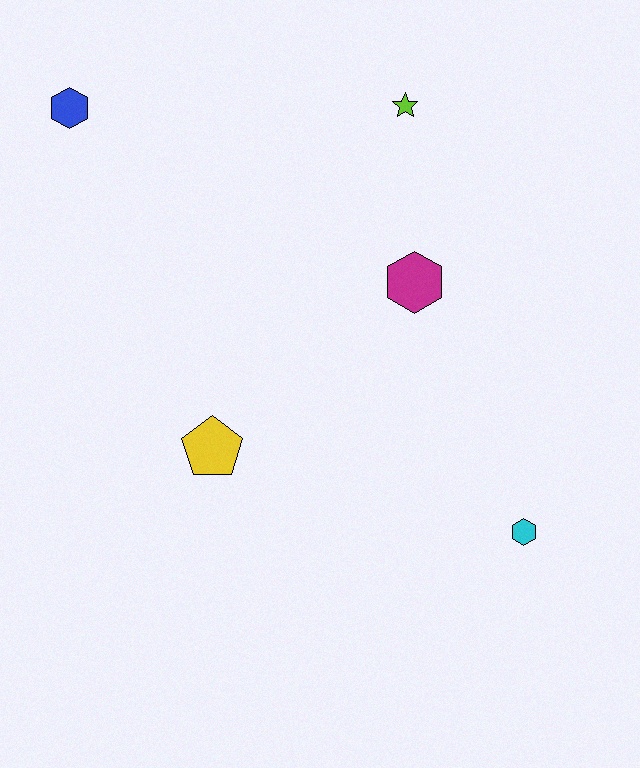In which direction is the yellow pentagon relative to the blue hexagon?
The yellow pentagon is below the blue hexagon.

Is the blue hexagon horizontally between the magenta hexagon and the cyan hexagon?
No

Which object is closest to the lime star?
The magenta hexagon is closest to the lime star.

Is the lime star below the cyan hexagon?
No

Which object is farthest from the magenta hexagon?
The blue hexagon is farthest from the magenta hexagon.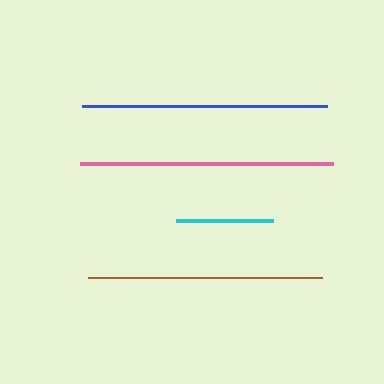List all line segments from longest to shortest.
From longest to shortest: pink, blue, brown, cyan.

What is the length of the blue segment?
The blue segment is approximately 245 pixels long.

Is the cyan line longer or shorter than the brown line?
The brown line is longer than the cyan line.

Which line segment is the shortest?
The cyan line is the shortest at approximately 97 pixels.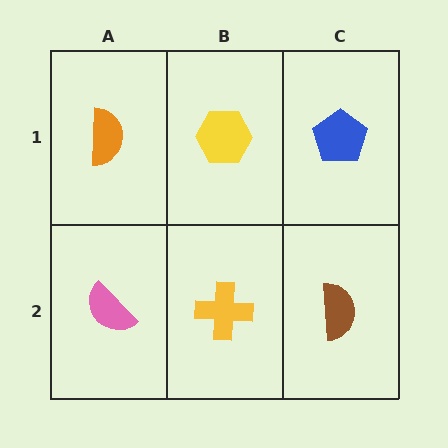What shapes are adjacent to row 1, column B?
A yellow cross (row 2, column B), an orange semicircle (row 1, column A), a blue pentagon (row 1, column C).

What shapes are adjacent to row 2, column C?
A blue pentagon (row 1, column C), a yellow cross (row 2, column B).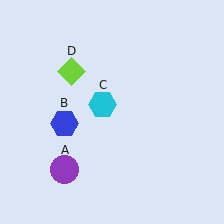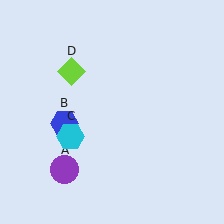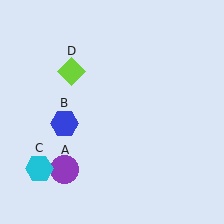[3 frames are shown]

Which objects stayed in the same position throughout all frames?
Purple circle (object A) and blue hexagon (object B) and lime diamond (object D) remained stationary.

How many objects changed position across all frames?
1 object changed position: cyan hexagon (object C).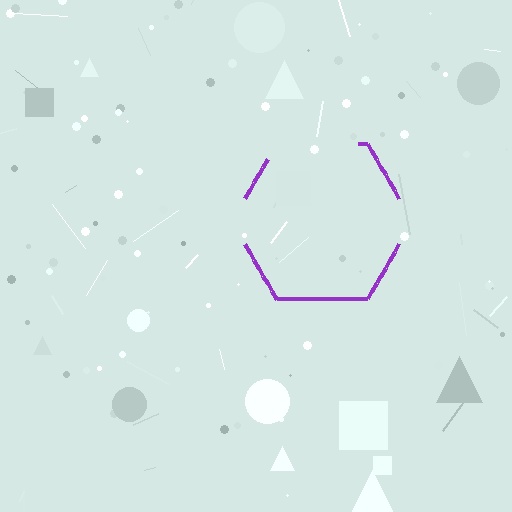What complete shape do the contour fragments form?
The contour fragments form a hexagon.